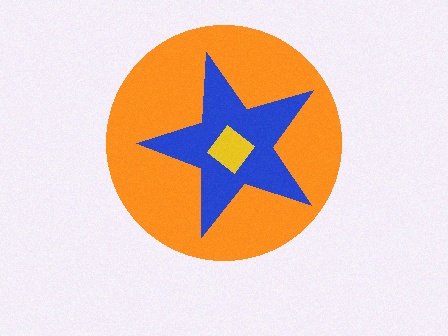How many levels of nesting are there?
3.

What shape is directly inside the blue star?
The yellow diamond.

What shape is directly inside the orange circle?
The blue star.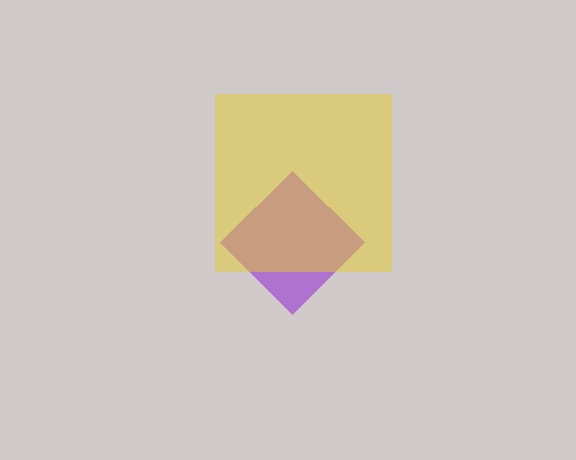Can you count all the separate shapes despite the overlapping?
Yes, there are 2 separate shapes.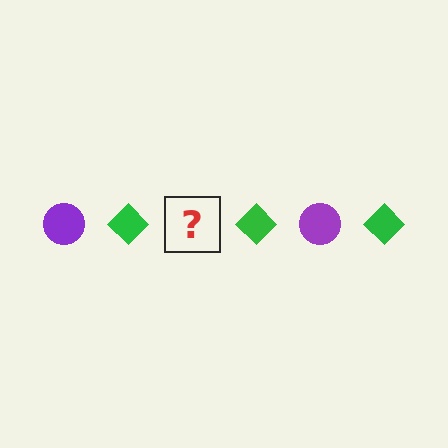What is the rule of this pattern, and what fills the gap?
The rule is that the pattern alternates between purple circle and green diamond. The gap should be filled with a purple circle.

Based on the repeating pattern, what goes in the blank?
The blank should be a purple circle.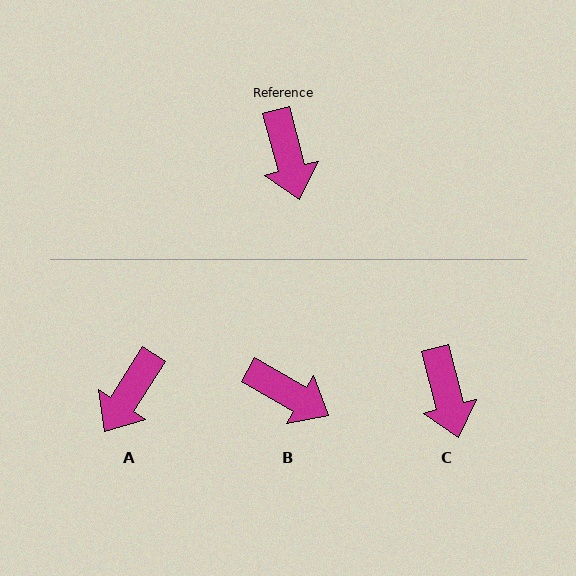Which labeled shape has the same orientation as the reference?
C.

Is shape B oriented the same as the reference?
No, it is off by about 46 degrees.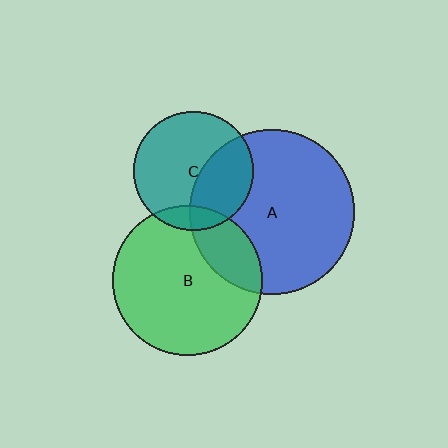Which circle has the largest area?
Circle A (blue).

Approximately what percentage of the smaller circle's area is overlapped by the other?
Approximately 35%.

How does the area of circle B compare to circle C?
Approximately 1.6 times.